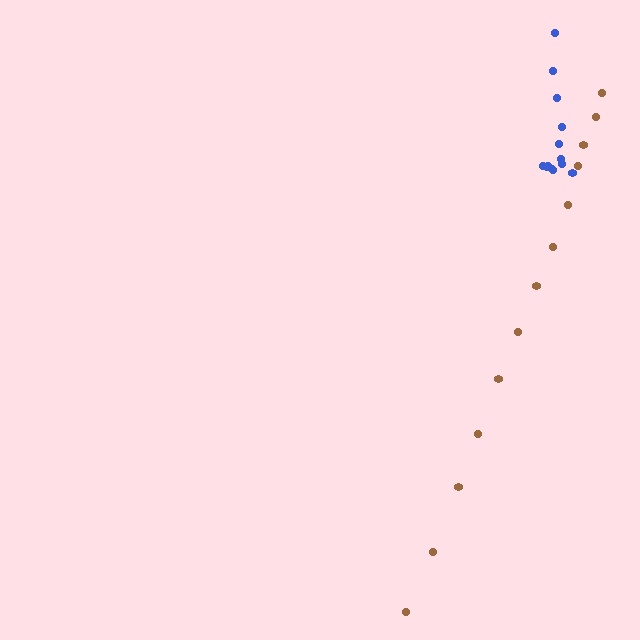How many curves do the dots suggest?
There are 2 distinct paths.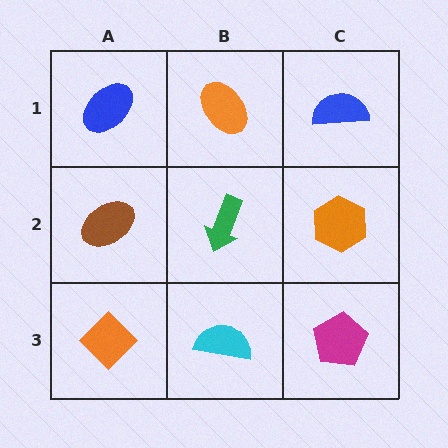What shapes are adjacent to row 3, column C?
An orange hexagon (row 2, column C), a cyan semicircle (row 3, column B).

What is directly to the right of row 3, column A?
A cyan semicircle.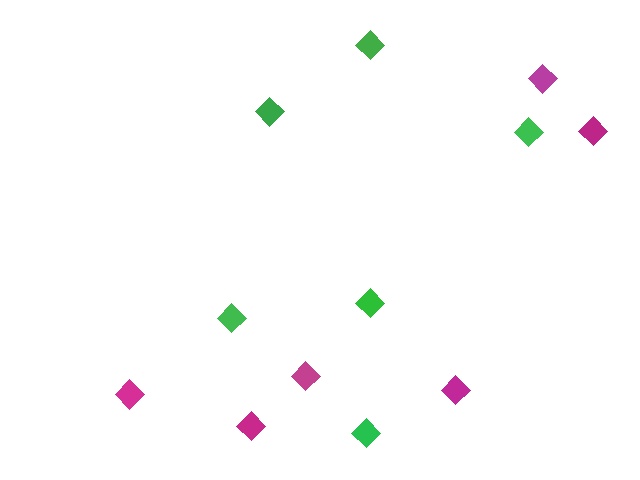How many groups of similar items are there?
There are 2 groups: one group of magenta diamonds (6) and one group of green diamonds (6).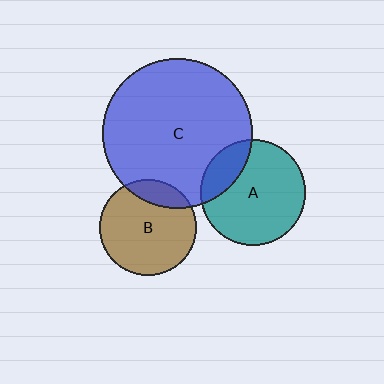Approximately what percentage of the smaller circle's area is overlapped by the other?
Approximately 20%.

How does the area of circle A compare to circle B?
Approximately 1.2 times.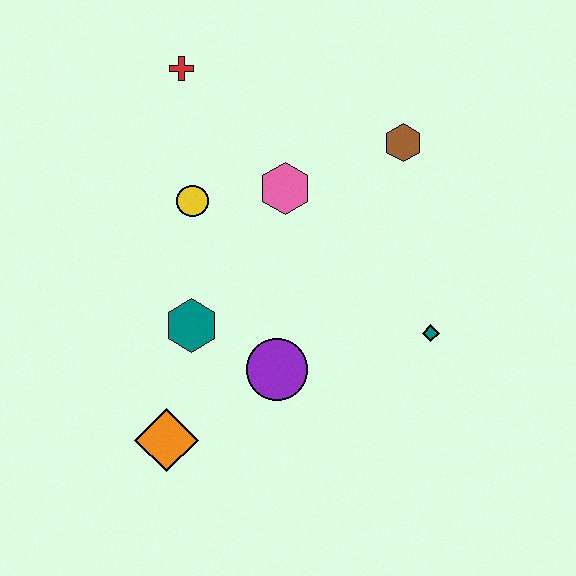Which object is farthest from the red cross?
The orange diamond is farthest from the red cross.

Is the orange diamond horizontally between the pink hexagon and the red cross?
No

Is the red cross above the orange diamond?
Yes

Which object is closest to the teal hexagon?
The purple circle is closest to the teal hexagon.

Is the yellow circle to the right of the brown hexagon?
No